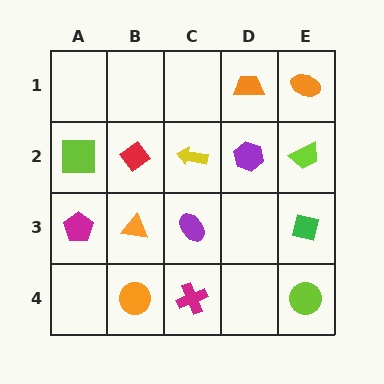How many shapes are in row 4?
3 shapes.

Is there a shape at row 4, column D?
No, that cell is empty.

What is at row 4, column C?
A magenta cross.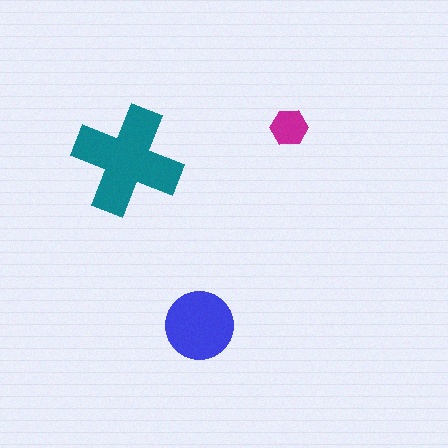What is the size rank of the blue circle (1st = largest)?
2nd.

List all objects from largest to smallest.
The teal cross, the blue circle, the magenta hexagon.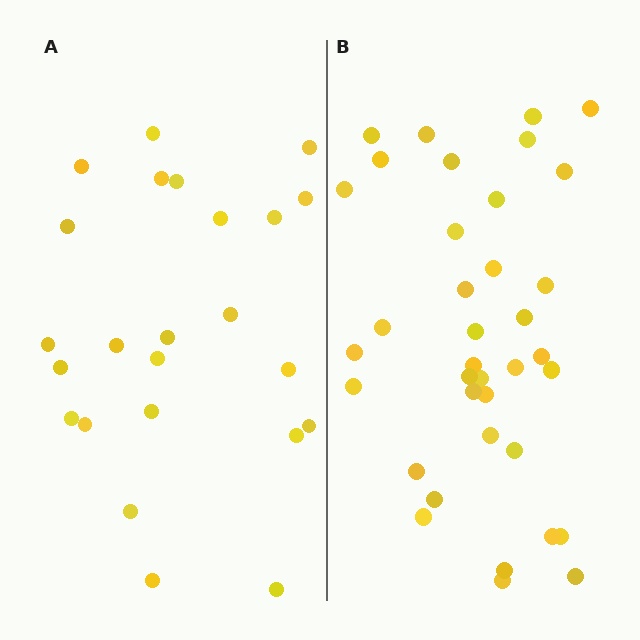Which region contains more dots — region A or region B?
Region B (the right region) has more dots.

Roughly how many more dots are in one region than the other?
Region B has approximately 15 more dots than region A.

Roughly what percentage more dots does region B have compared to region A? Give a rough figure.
About 55% more.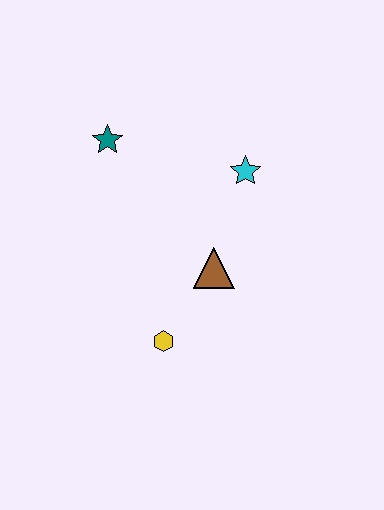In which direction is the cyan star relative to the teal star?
The cyan star is to the right of the teal star.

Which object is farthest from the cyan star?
The yellow hexagon is farthest from the cyan star.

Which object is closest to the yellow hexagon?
The brown triangle is closest to the yellow hexagon.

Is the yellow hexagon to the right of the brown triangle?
No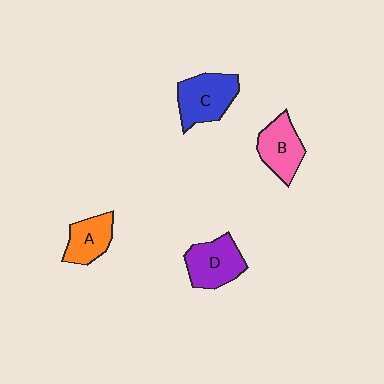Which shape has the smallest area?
Shape A (orange).